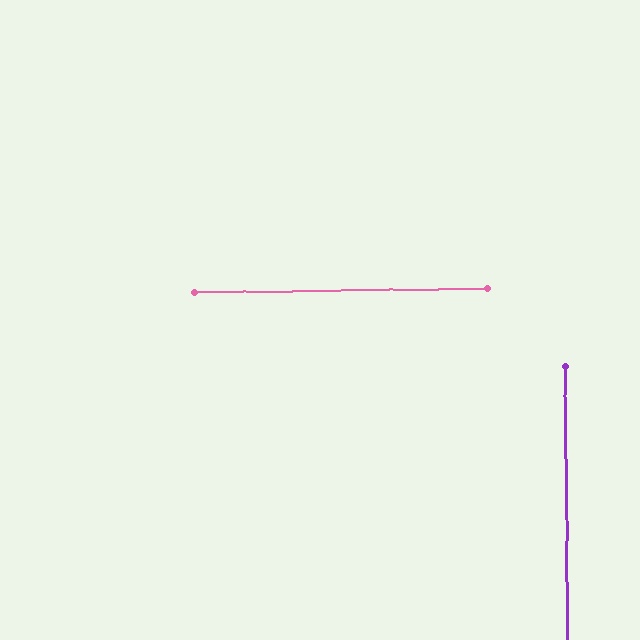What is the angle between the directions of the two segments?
Approximately 90 degrees.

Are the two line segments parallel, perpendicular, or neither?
Perpendicular — they meet at approximately 90°.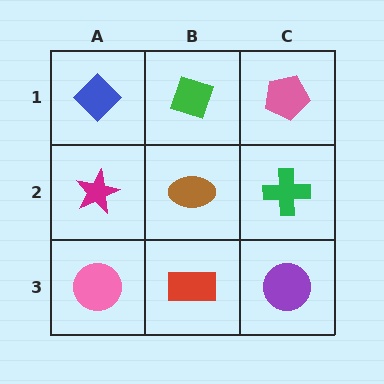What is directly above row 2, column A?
A blue diamond.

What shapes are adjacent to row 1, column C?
A green cross (row 2, column C), a green diamond (row 1, column B).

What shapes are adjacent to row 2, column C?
A pink pentagon (row 1, column C), a purple circle (row 3, column C), a brown ellipse (row 2, column B).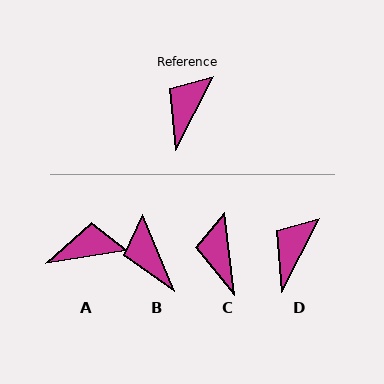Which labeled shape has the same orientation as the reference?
D.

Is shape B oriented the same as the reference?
No, it is off by about 50 degrees.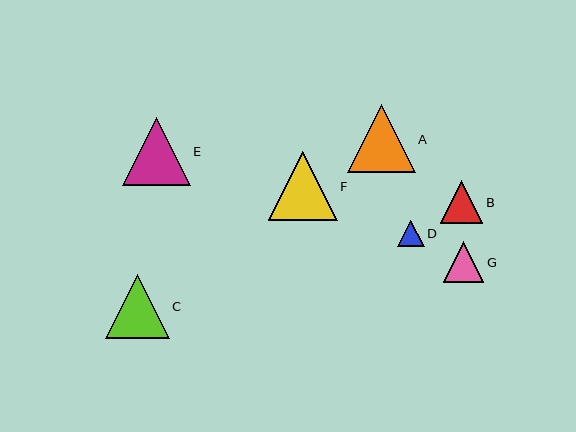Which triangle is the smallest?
Triangle D is the smallest with a size of approximately 27 pixels.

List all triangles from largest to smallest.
From largest to smallest: F, E, A, C, B, G, D.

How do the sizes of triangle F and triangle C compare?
Triangle F and triangle C are approximately the same size.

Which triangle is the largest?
Triangle F is the largest with a size of approximately 69 pixels.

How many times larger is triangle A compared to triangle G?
Triangle A is approximately 1.7 times the size of triangle G.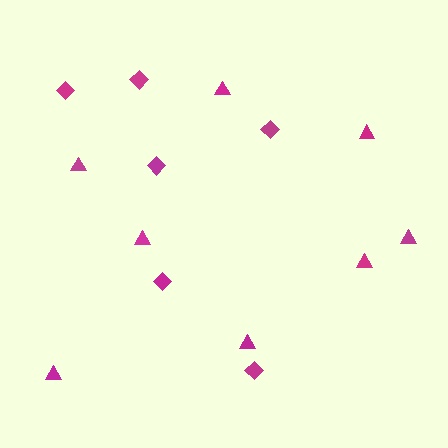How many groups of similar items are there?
There are 2 groups: one group of triangles (8) and one group of diamonds (6).